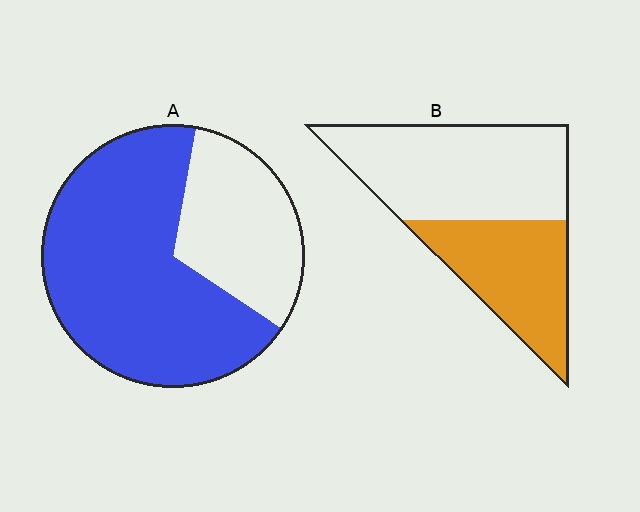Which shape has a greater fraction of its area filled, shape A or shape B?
Shape A.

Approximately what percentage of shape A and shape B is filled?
A is approximately 70% and B is approximately 40%.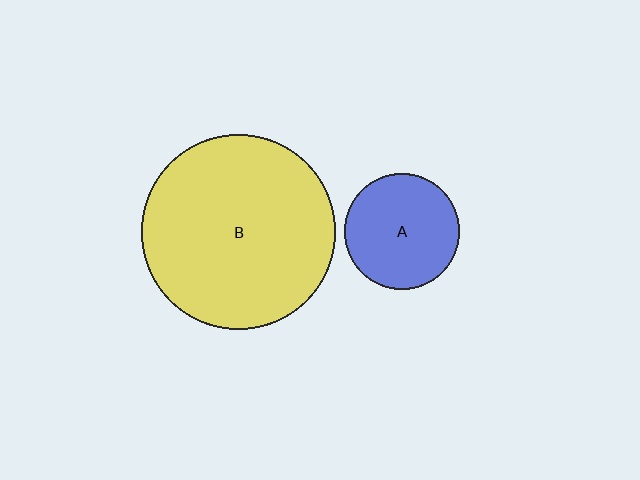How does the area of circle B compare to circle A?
Approximately 2.8 times.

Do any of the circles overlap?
No, none of the circles overlap.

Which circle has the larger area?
Circle B (yellow).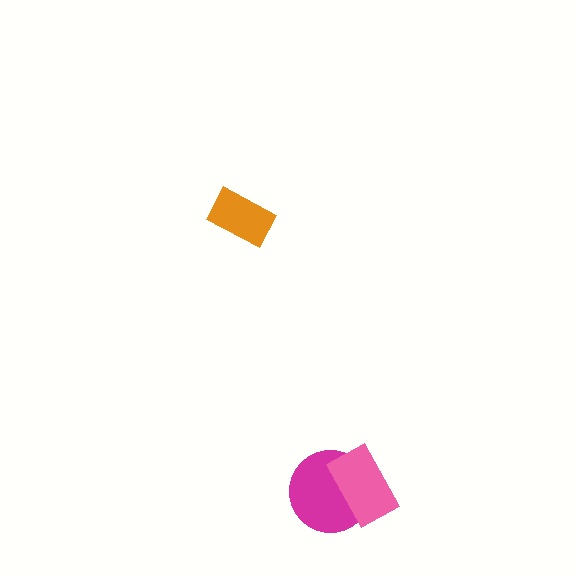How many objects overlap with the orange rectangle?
0 objects overlap with the orange rectangle.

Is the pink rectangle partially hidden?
No, no other shape covers it.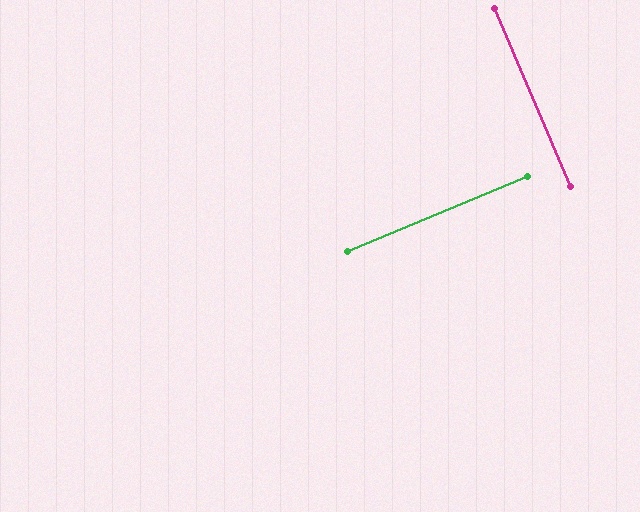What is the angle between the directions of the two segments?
Approximately 90 degrees.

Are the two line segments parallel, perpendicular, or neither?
Perpendicular — they meet at approximately 90°.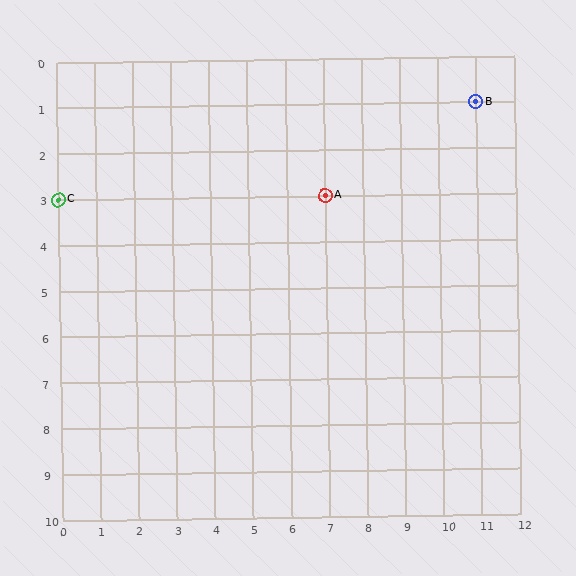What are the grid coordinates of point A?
Point A is at grid coordinates (7, 3).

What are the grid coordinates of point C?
Point C is at grid coordinates (0, 3).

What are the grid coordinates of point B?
Point B is at grid coordinates (11, 1).